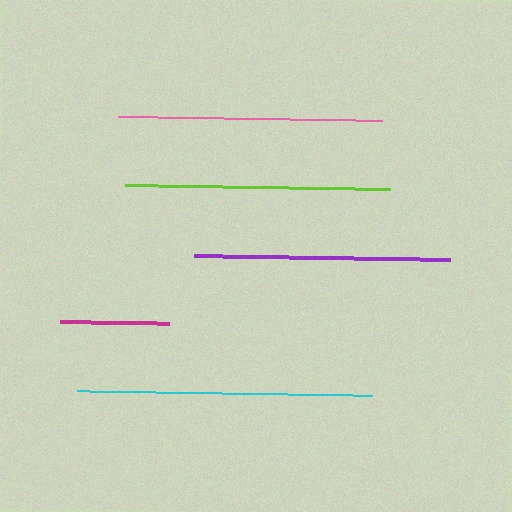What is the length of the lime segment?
The lime segment is approximately 265 pixels long.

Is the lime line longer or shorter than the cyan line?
The cyan line is longer than the lime line.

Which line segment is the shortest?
The magenta line is the shortest at approximately 109 pixels.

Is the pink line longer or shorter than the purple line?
The pink line is longer than the purple line.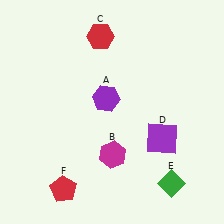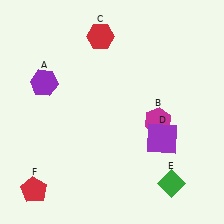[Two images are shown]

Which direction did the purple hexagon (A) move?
The purple hexagon (A) moved left.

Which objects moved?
The objects that moved are: the purple hexagon (A), the magenta hexagon (B), the red pentagon (F).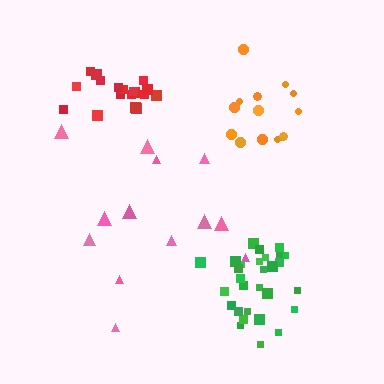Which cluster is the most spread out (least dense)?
Pink.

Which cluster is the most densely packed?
Green.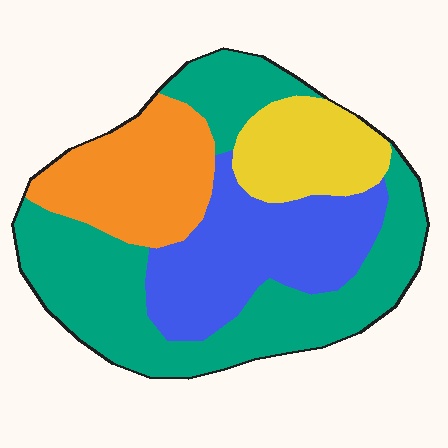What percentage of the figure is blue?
Blue takes up between a sixth and a third of the figure.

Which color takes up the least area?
Yellow, at roughly 15%.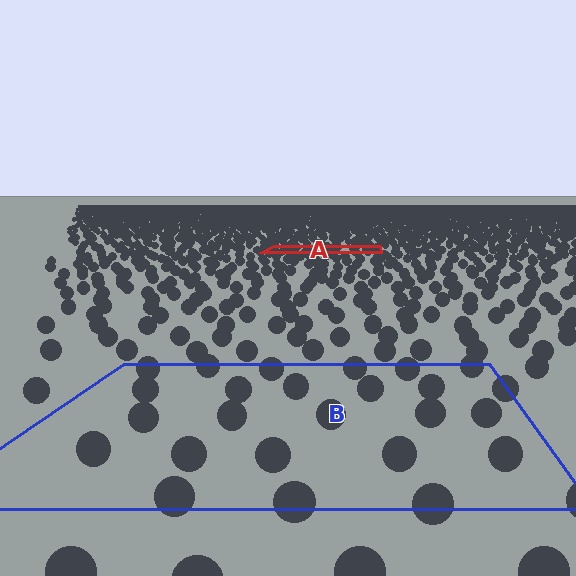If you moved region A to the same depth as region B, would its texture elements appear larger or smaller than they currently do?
They would appear larger. At a closer depth, the same texture elements are projected at a bigger on-screen size.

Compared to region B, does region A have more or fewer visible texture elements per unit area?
Region A has more texture elements per unit area — they are packed more densely because it is farther away.